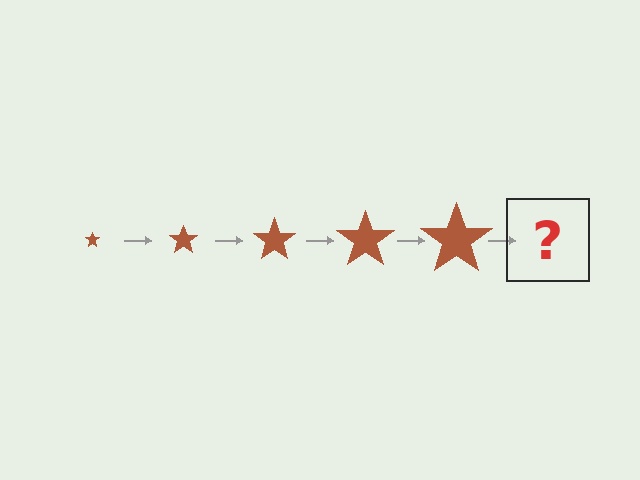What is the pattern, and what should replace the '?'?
The pattern is that the star gets progressively larger each step. The '?' should be a brown star, larger than the previous one.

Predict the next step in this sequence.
The next step is a brown star, larger than the previous one.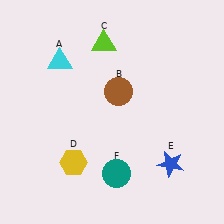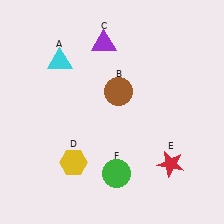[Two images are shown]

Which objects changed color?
C changed from lime to purple. E changed from blue to red. F changed from teal to green.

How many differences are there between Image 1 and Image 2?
There are 3 differences between the two images.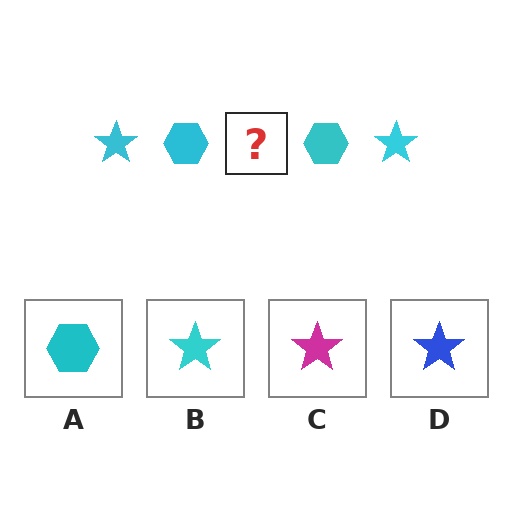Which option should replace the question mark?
Option B.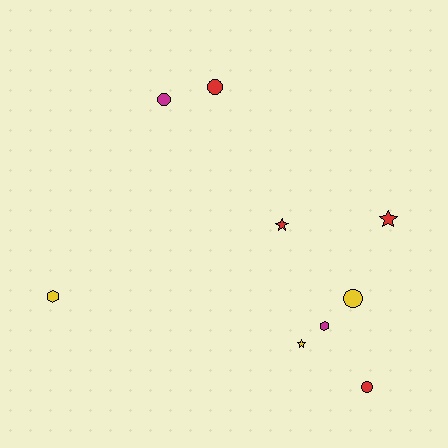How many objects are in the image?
There are 9 objects.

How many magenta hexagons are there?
There is 1 magenta hexagon.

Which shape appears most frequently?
Circle, with 4 objects.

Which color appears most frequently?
Red, with 4 objects.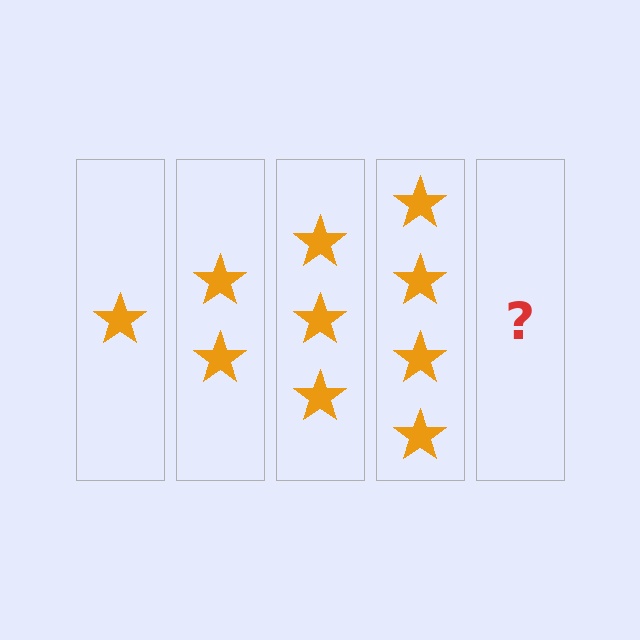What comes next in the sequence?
The next element should be 5 stars.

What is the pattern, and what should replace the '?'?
The pattern is that each step adds one more star. The '?' should be 5 stars.